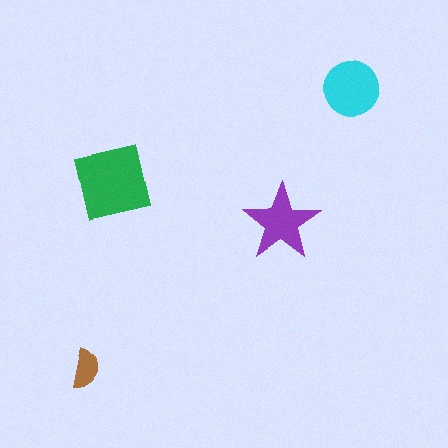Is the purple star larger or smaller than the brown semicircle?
Larger.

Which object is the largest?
The green square.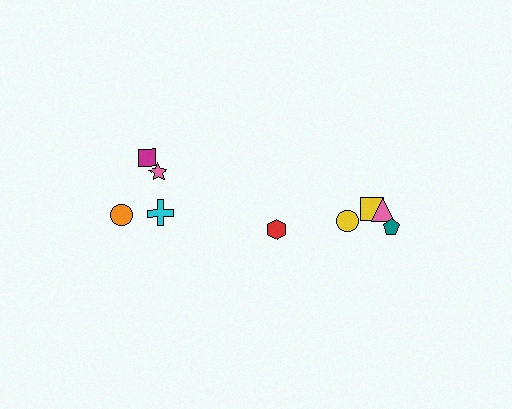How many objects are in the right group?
There are 6 objects.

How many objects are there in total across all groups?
There are 10 objects.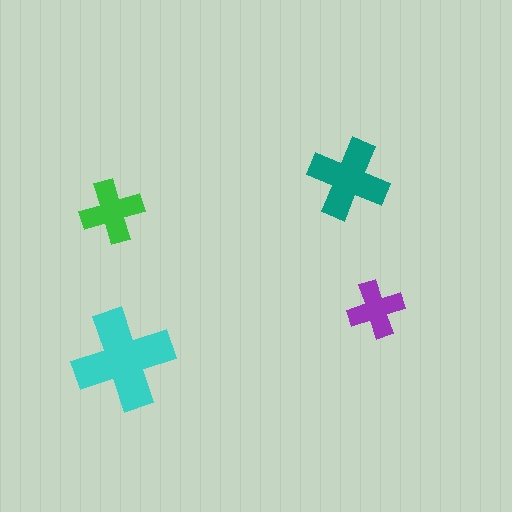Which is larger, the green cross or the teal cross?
The teal one.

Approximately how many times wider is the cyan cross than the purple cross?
About 2 times wider.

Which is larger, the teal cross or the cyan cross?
The cyan one.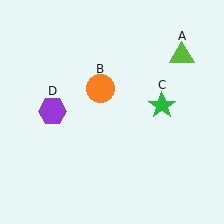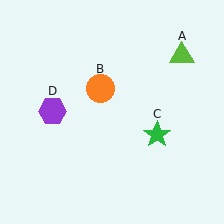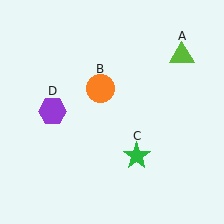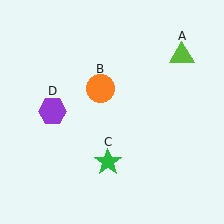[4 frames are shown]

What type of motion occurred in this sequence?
The green star (object C) rotated clockwise around the center of the scene.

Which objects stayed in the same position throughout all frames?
Lime triangle (object A) and orange circle (object B) and purple hexagon (object D) remained stationary.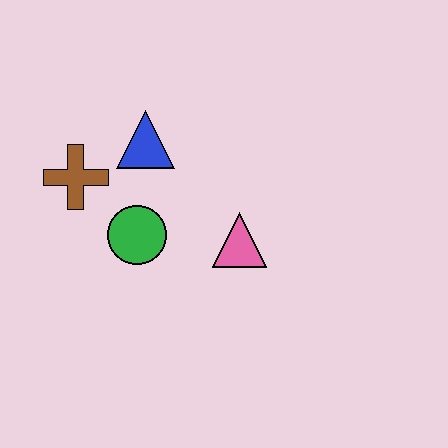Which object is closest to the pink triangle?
The green circle is closest to the pink triangle.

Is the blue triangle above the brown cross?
Yes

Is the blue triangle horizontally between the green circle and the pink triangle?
Yes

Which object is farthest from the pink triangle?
The brown cross is farthest from the pink triangle.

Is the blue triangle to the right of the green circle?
Yes